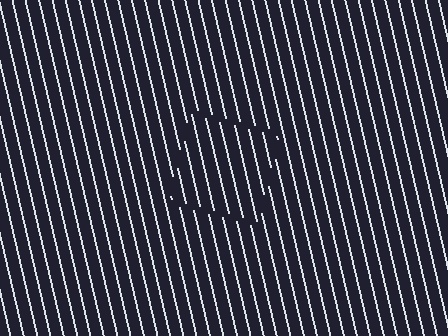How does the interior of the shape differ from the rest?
The interior of the shape contains the same grating, shifted by half a period — the contour is defined by the phase discontinuity where line-ends from the inner and outer gratings abut.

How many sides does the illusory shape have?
4 sides — the line-ends trace a square.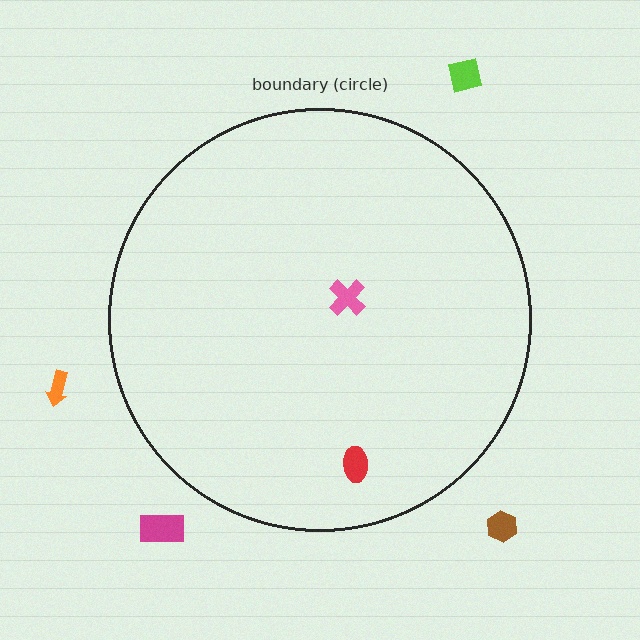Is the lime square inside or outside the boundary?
Outside.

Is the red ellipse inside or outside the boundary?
Inside.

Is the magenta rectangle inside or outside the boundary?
Outside.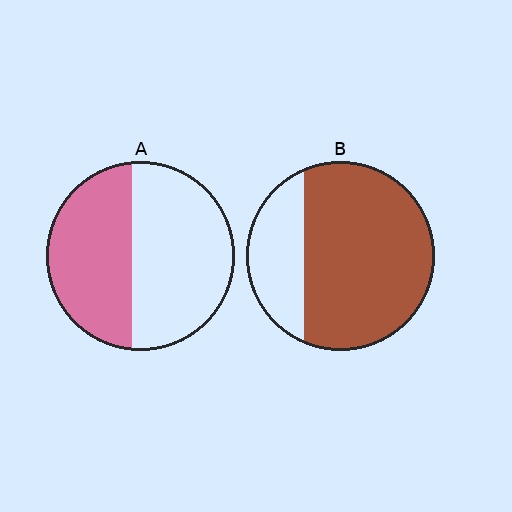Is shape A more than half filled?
No.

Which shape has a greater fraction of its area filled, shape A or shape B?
Shape B.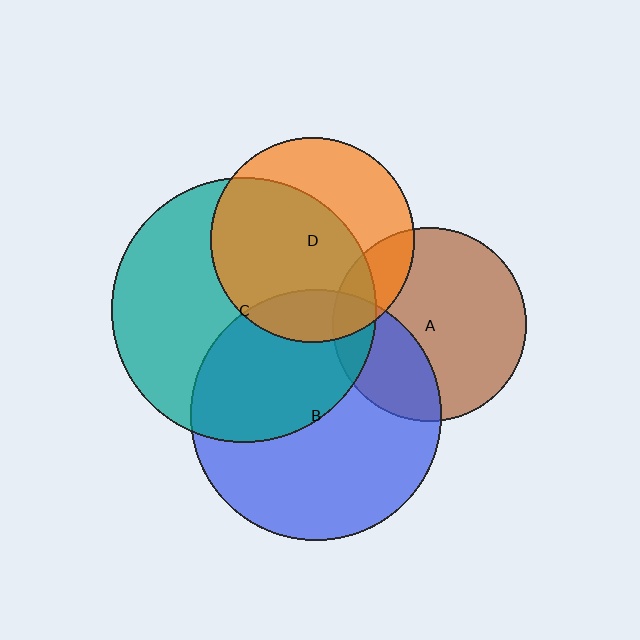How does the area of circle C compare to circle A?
Approximately 1.9 times.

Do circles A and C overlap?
Yes.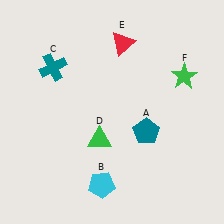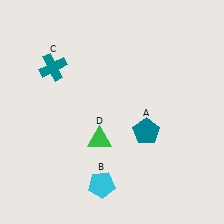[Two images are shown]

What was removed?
The green star (F), the red triangle (E) were removed in Image 2.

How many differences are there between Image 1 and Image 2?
There are 2 differences between the two images.